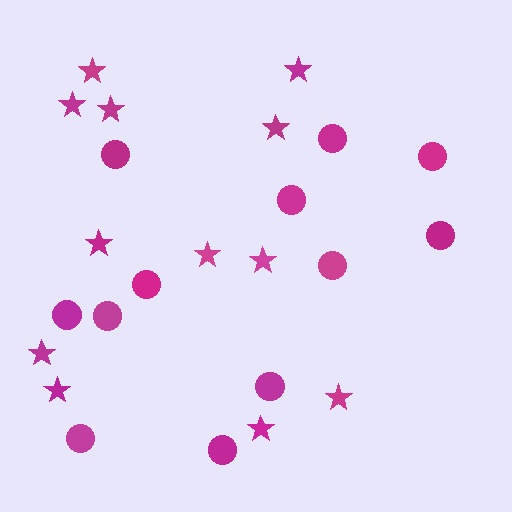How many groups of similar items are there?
There are 2 groups: one group of stars (12) and one group of circles (12).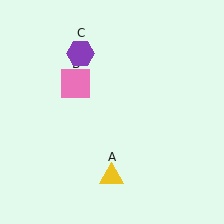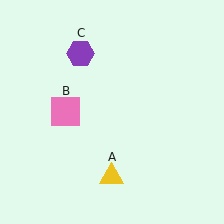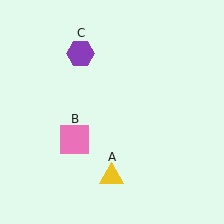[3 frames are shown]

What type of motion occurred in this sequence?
The pink square (object B) rotated counterclockwise around the center of the scene.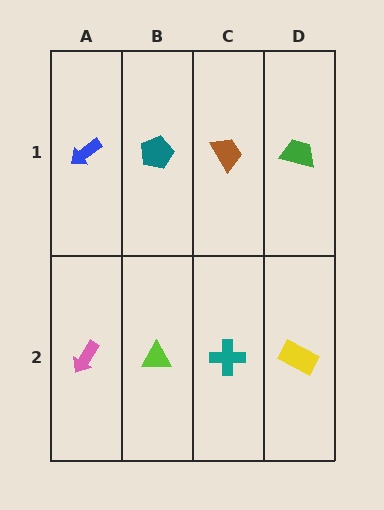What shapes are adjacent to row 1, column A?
A pink arrow (row 2, column A), a teal pentagon (row 1, column B).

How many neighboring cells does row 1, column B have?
3.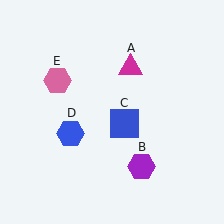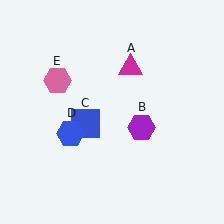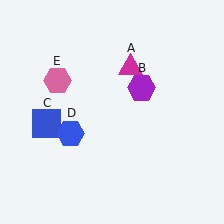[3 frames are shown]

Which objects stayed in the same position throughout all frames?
Magenta triangle (object A) and blue hexagon (object D) and pink hexagon (object E) remained stationary.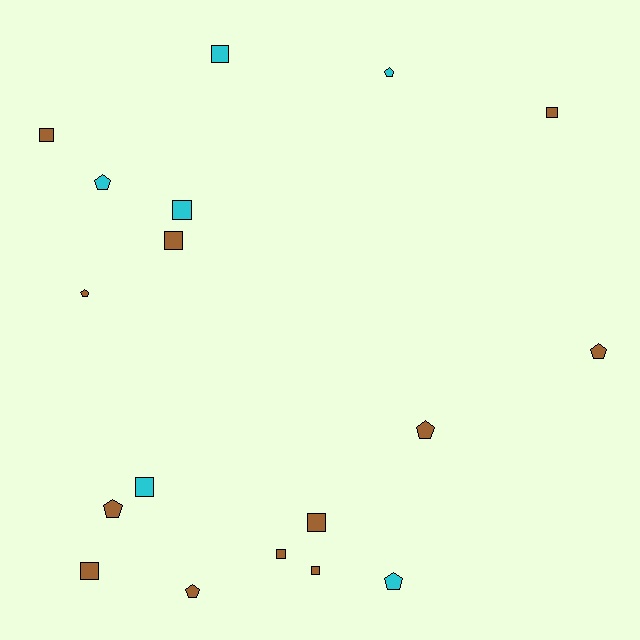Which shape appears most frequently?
Square, with 10 objects.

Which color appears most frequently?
Brown, with 12 objects.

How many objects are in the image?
There are 18 objects.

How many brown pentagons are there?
There are 5 brown pentagons.